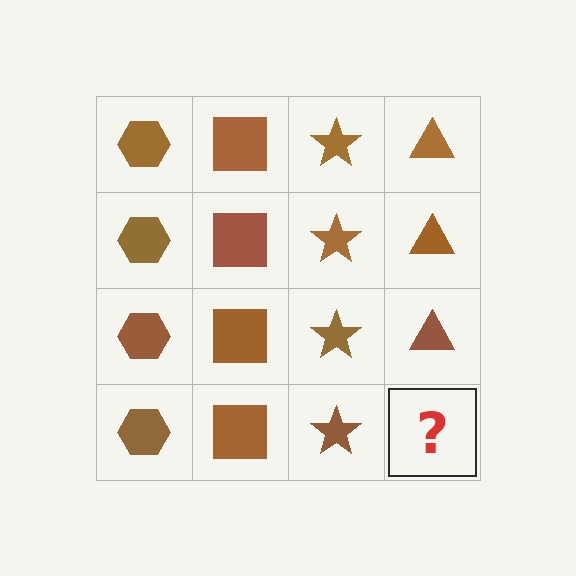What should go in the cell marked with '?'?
The missing cell should contain a brown triangle.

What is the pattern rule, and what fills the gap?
The rule is that each column has a consistent shape. The gap should be filled with a brown triangle.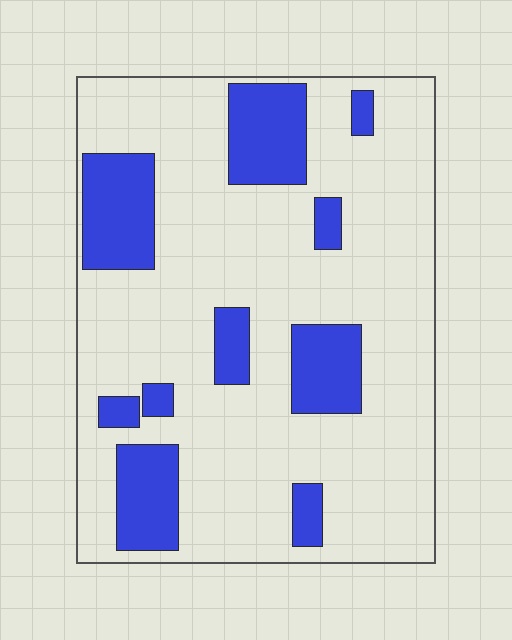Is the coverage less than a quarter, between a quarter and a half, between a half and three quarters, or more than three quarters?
Less than a quarter.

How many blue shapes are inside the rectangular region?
10.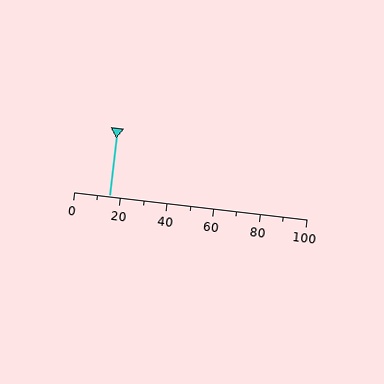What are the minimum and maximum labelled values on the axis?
The axis runs from 0 to 100.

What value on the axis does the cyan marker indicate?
The marker indicates approximately 15.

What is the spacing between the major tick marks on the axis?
The major ticks are spaced 20 apart.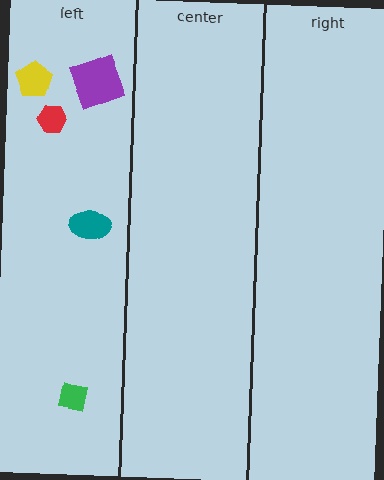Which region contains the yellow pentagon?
The left region.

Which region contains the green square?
The left region.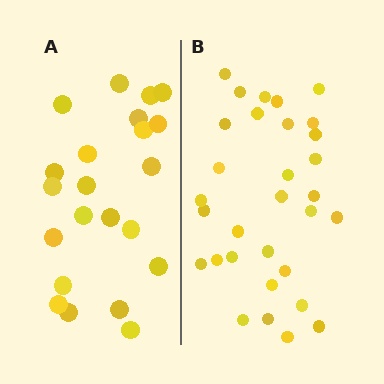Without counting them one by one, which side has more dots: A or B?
Region B (the right region) has more dots.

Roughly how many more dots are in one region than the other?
Region B has roughly 8 or so more dots than region A.